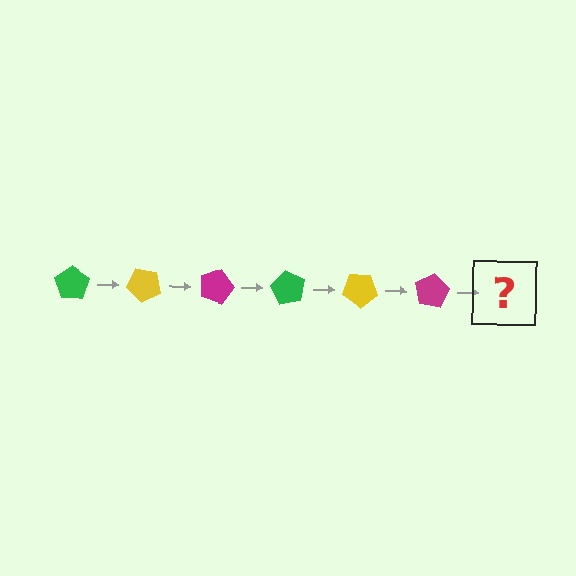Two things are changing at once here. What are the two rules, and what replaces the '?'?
The two rules are that it rotates 45 degrees each step and the color cycles through green, yellow, and magenta. The '?' should be a green pentagon, rotated 270 degrees from the start.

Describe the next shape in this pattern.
It should be a green pentagon, rotated 270 degrees from the start.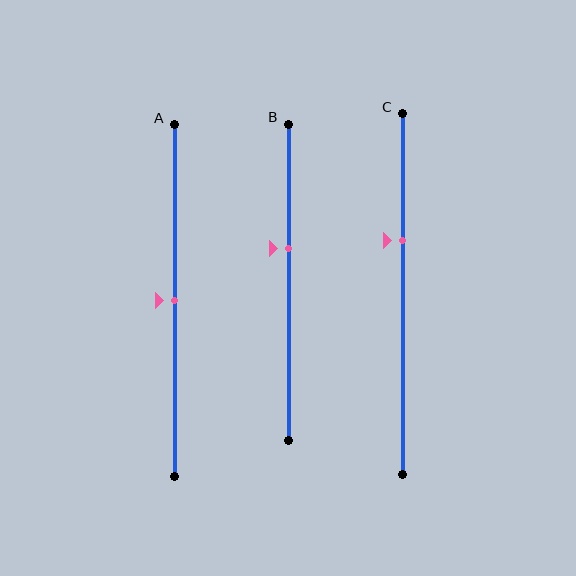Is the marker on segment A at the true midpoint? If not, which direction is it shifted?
Yes, the marker on segment A is at the true midpoint.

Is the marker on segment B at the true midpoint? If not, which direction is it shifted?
No, the marker on segment B is shifted upward by about 10% of the segment length.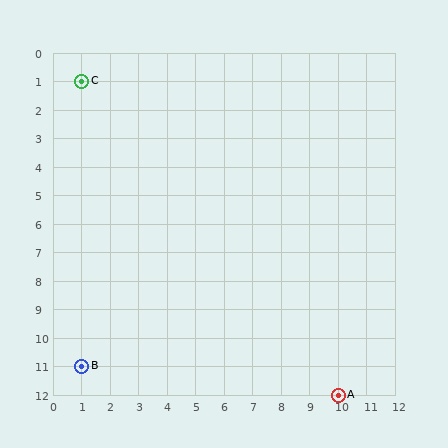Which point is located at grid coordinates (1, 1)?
Point C is at (1, 1).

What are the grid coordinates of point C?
Point C is at grid coordinates (1, 1).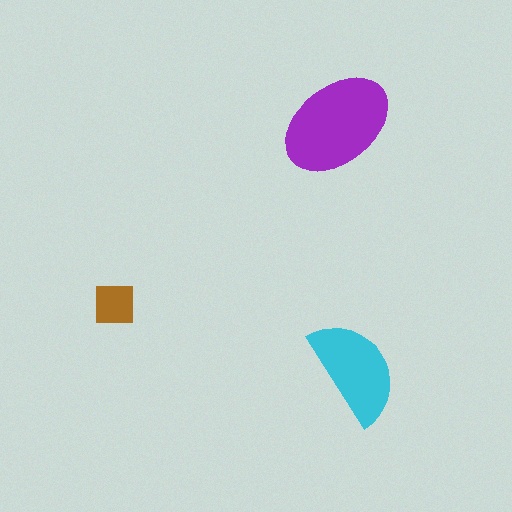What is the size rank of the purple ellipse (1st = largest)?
1st.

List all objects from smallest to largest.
The brown square, the cyan semicircle, the purple ellipse.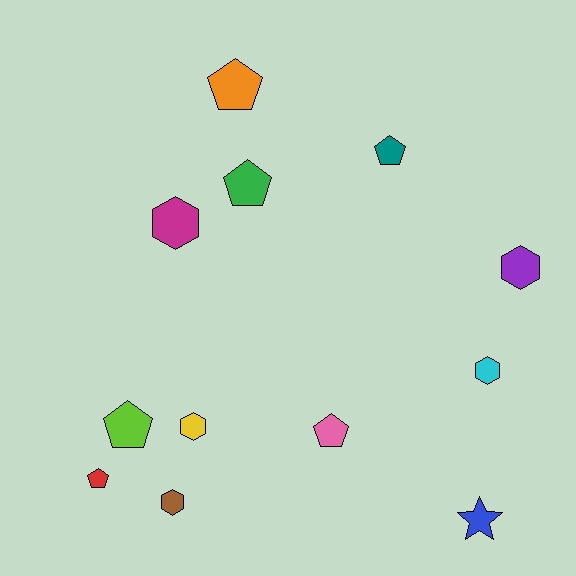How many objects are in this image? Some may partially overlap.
There are 12 objects.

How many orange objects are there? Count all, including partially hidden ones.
There is 1 orange object.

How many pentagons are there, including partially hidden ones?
There are 6 pentagons.